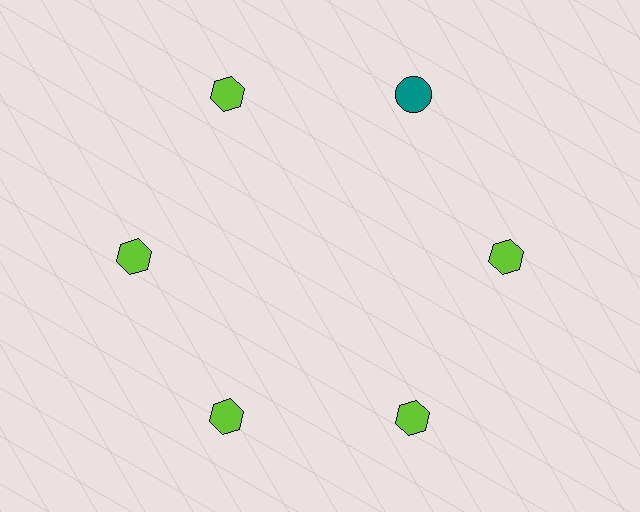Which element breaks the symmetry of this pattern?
The teal circle at roughly the 1 o'clock position breaks the symmetry. All other shapes are lime hexagons.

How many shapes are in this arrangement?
There are 6 shapes arranged in a ring pattern.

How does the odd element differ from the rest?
It differs in both color (teal instead of lime) and shape (circle instead of hexagon).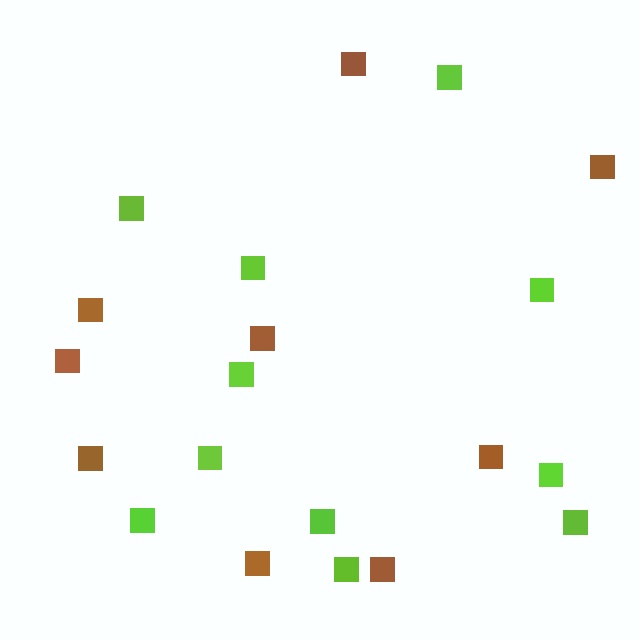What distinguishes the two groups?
There are 2 groups: one group of lime squares (11) and one group of brown squares (9).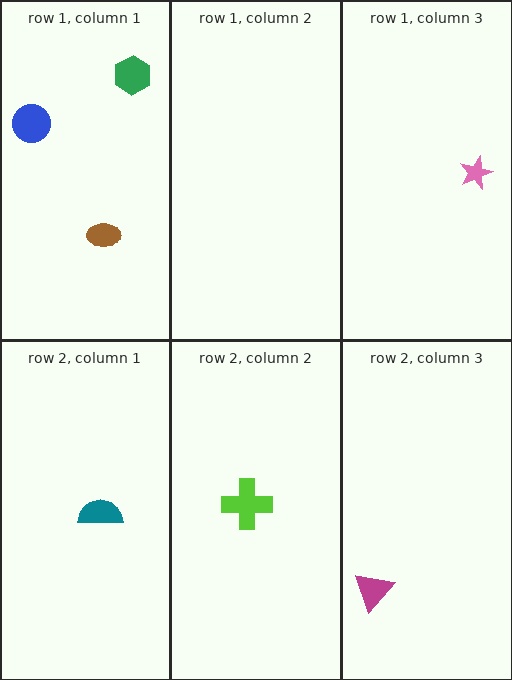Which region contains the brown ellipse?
The row 1, column 1 region.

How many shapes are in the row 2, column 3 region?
1.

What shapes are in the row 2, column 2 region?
The lime cross.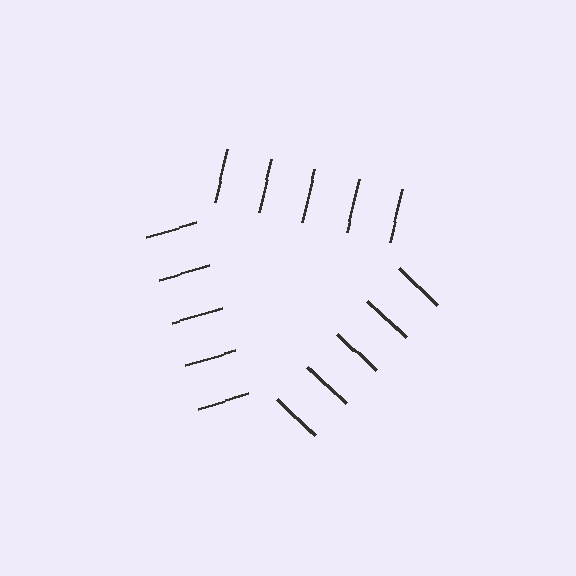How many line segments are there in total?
15 — 5 along each of the 3 edges.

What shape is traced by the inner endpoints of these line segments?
An illusory triangle — the line segments terminate on its edges but no continuous stroke is drawn.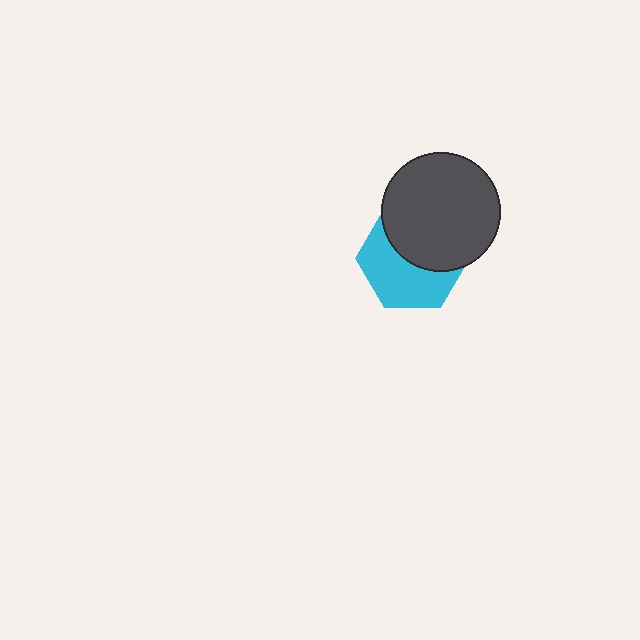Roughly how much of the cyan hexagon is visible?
About half of it is visible (roughly 52%).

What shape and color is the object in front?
The object in front is a dark gray circle.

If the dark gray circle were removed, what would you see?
You would see the complete cyan hexagon.